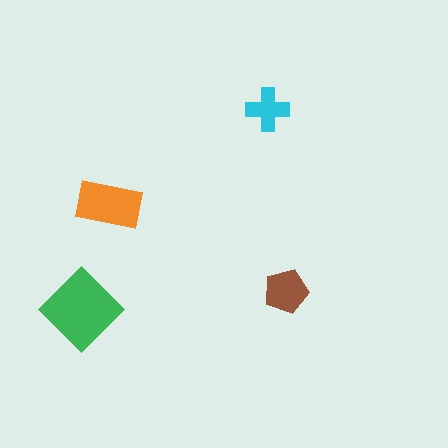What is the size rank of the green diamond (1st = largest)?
1st.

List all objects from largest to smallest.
The green diamond, the orange rectangle, the brown pentagon, the cyan cross.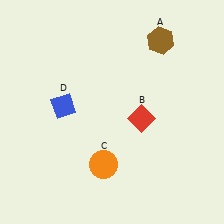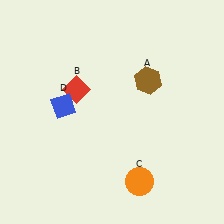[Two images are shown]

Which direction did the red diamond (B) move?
The red diamond (B) moved left.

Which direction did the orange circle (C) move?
The orange circle (C) moved right.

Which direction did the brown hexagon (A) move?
The brown hexagon (A) moved down.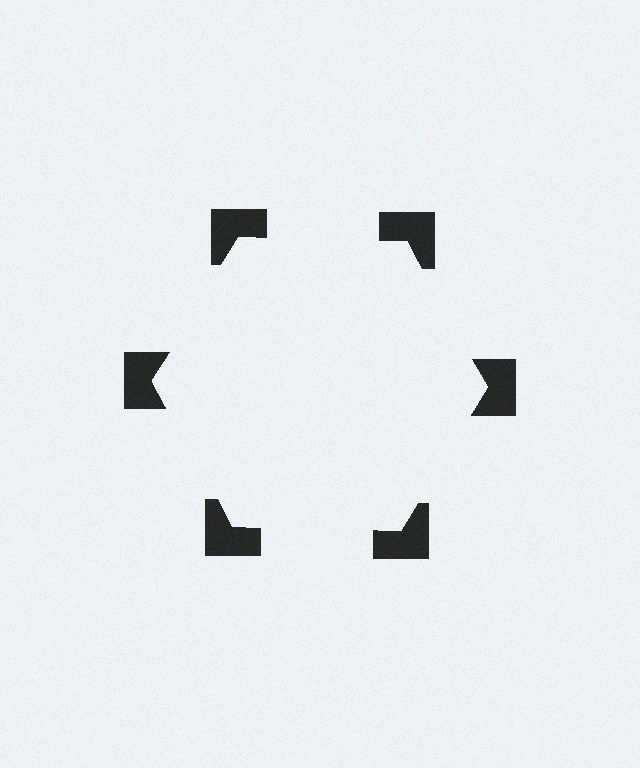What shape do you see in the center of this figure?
An illusory hexagon — its edges are inferred from the aligned wedge cuts in the notched squares, not physically drawn.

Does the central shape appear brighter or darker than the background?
It typically appears slightly brighter than the background, even though no actual brightness change is drawn.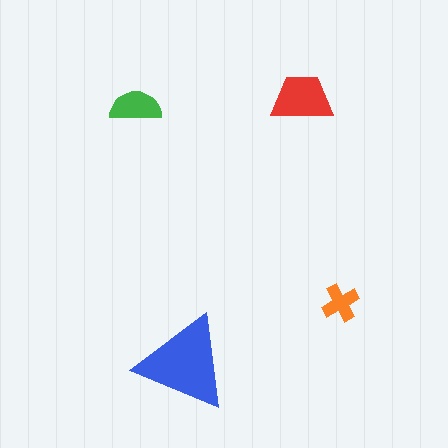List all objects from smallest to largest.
The orange cross, the green semicircle, the red trapezoid, the blue triangle.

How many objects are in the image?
There are 4 objects in the image.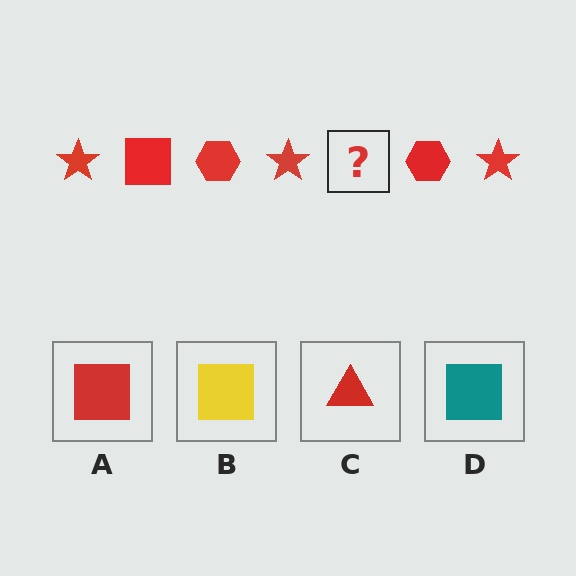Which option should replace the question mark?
Option A.